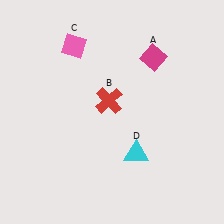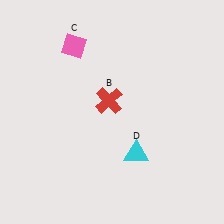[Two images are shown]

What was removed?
The magenta diamond (A) was removed in Image 2.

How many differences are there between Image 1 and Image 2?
There is 1 difference between the two images.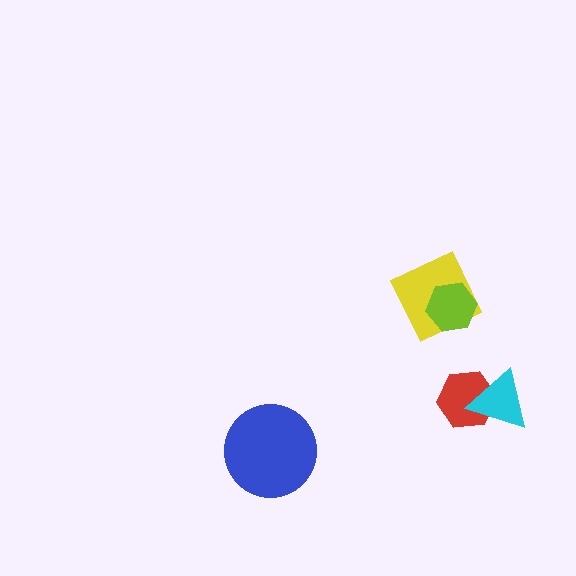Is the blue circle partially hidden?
No, no other shape covers it.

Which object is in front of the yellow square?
The lime hexagon is in front of the yellow square.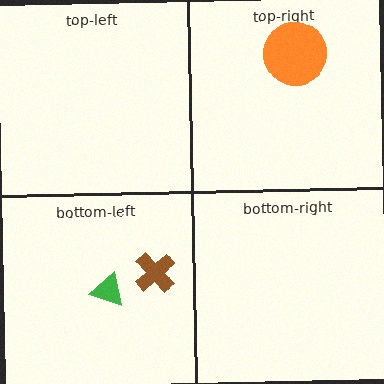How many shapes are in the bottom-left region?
2.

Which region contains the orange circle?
The top-right region.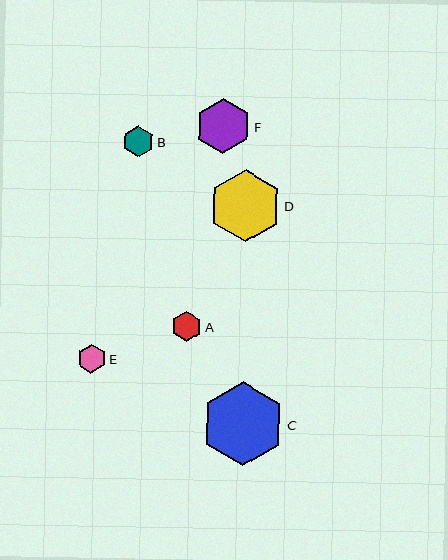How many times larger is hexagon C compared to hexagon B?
Hexagon C is approximately 2.7 times the size of hexagon B.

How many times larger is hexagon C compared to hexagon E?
Hexagon C is approximately 2.9 times the size of hexagon E.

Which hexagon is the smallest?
Hexagon E is the smallest with a size of approximately 28 pixels.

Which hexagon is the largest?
Hexagon C is the largest with a size of approximately 83 pixels.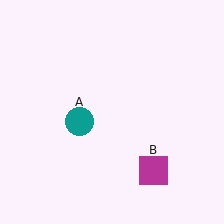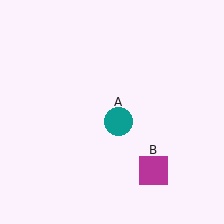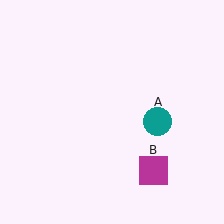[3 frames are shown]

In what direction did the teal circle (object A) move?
The teal circle (object A) moved right.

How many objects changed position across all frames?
1 object changed position: teal circle (object A).